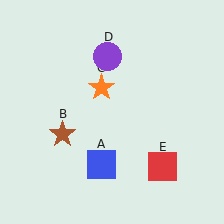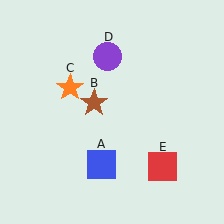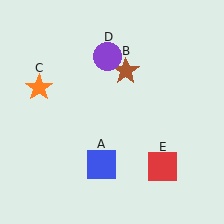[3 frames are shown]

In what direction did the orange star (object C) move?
The orange star (object C) moved left.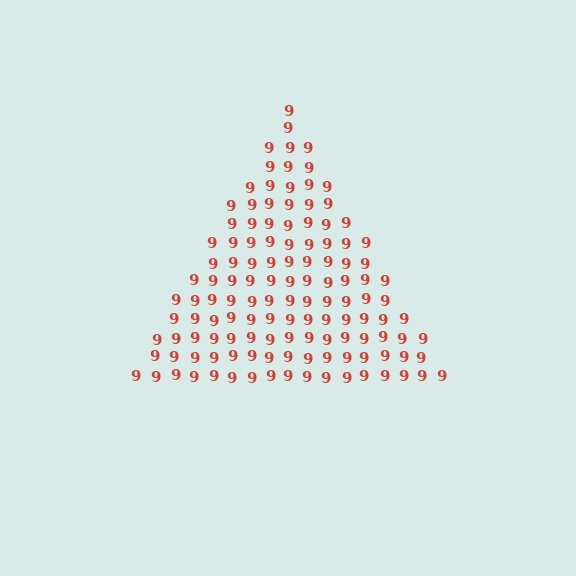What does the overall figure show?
The overall figure shows a triangle.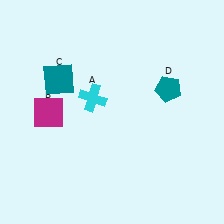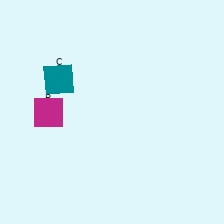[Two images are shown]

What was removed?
The cyan cross (A), the teal pentagon (D) were removed in Image 2.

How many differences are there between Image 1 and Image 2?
There are 2 differences between the two images.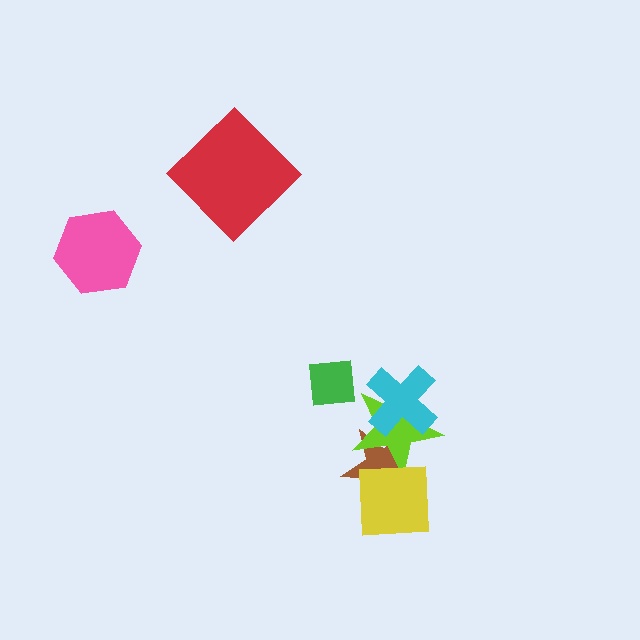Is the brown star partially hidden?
Yes, it is partially covered by another shape.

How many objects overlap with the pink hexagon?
0 objects overlap with the pink hexagon.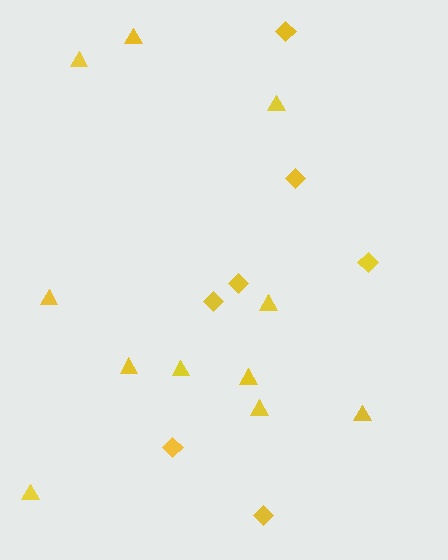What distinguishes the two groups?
There are 2 groups: one group of triangles (11) and one group of diamonds (7).